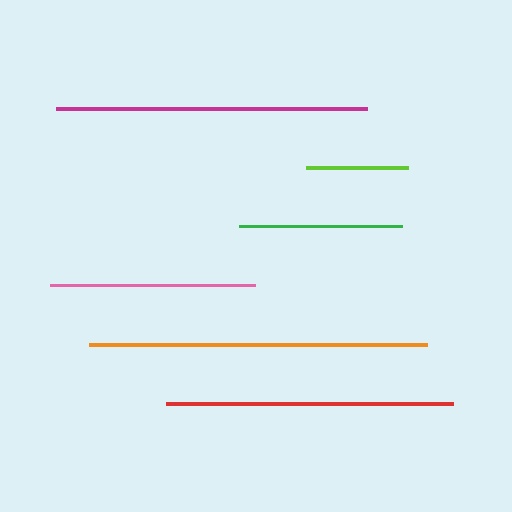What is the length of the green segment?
The green segment is approximately 163 pixels long.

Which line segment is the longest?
The orange line is the longest at approximately 339 pixels.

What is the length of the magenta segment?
The magenta segment is approximately 311 pixels long.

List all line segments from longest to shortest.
From longest to shortest: orange, magenta, red, pink, green, lime.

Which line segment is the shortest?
The lime line is the shortest at approximately 102 pixels.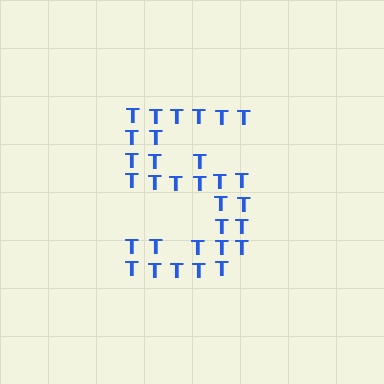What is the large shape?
The large shape is the digit 5.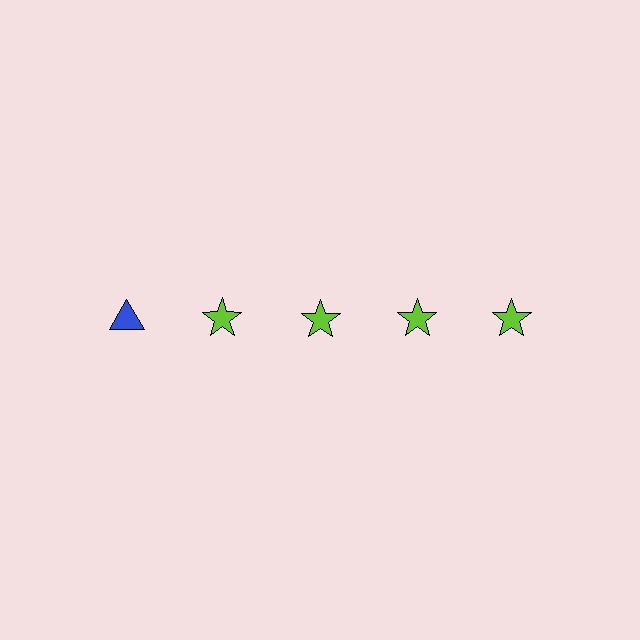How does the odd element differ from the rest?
It differs in both color (blue instead of lime) and shape (triangle instead of star).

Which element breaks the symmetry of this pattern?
The blue triangle in the top row, leftmost column breaks the symmetry. All other shapes are lime stars.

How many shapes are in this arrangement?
There are 5 shapes arranged in a grid pattern.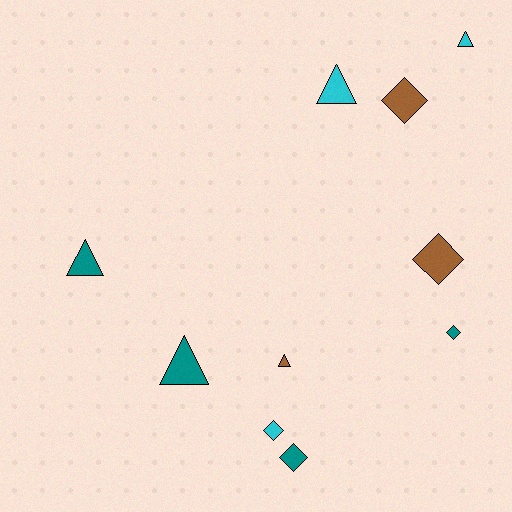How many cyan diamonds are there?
There is 1 cyan diamond.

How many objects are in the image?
There are 10 objects.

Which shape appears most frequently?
Diamond, with 5 objects.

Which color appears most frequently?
Teal, with 4 objects.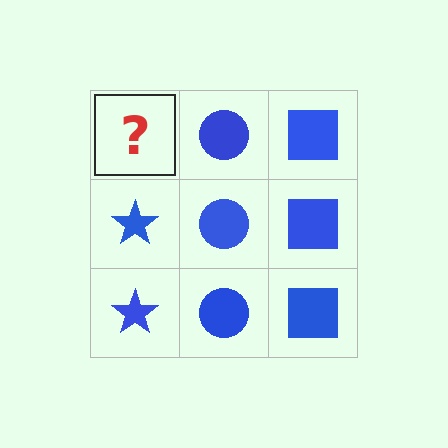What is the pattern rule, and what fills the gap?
The rule is that each column has a consistent shape. The gap should be filled with a blue star.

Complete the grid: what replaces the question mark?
The question mark should be replaced with a blue star.